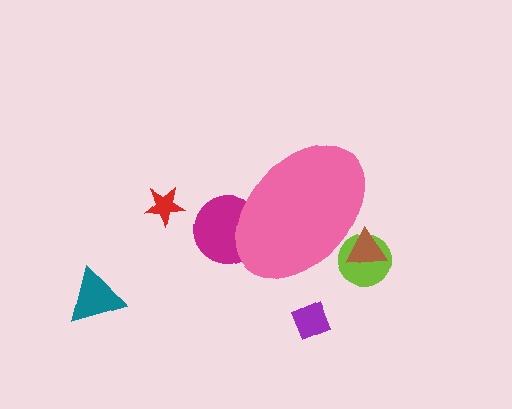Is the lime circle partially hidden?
Yes, the lime circle is partially hidden behind the pink ellipse.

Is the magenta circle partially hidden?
Yes, the magenta circle is partially hidden behind the pink ellipse.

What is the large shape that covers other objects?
A pink ellipse.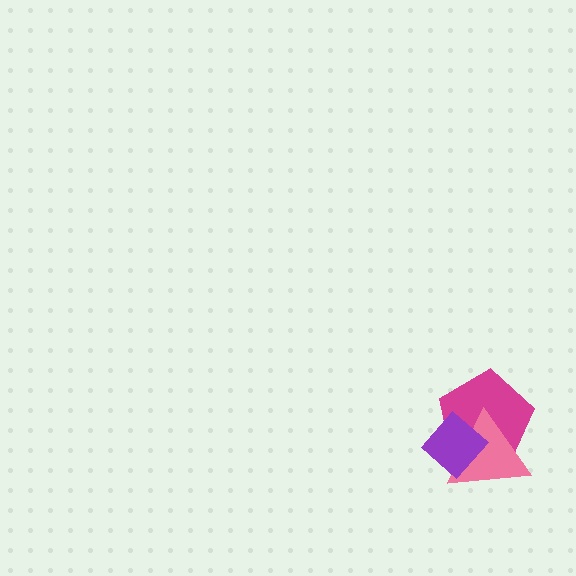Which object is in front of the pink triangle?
The purple diamond is in front of the pink triangle.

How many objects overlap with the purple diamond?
2 objects overlap with the purple diamond.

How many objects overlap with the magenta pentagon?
2 objects overlap with the magenta pentagon.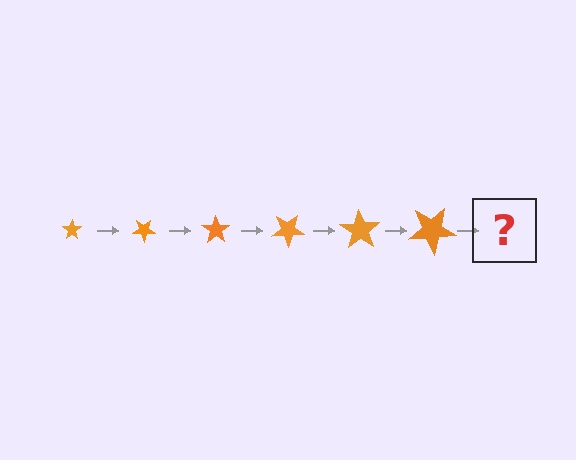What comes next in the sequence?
The next element should be a star, larger than the previous one and rotated 210 degrees from the start.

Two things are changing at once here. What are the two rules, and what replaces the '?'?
The two rules are that the star grows larger each step and it rotates 35 degrees each step. The '?' should be a star, larger than the previous one and rotated 210 degrees from the start.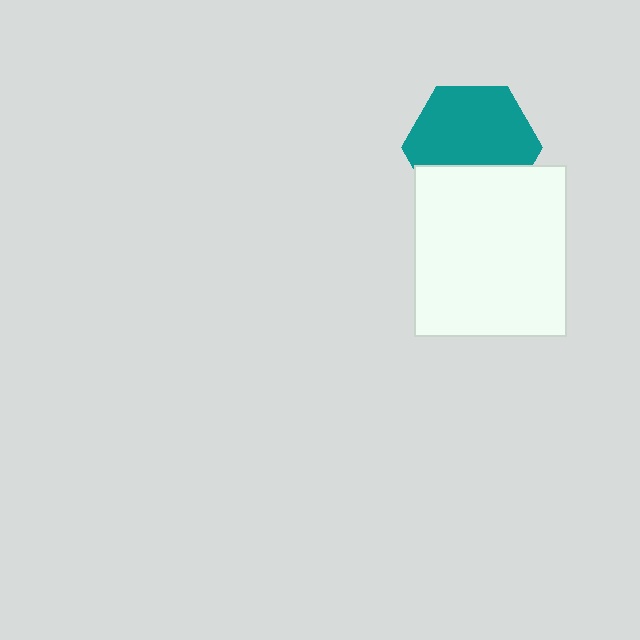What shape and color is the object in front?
The object in front is a white rectangle.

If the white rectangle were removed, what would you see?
You would see the complete teal hexagon.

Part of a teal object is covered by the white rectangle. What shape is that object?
It is a hexagon.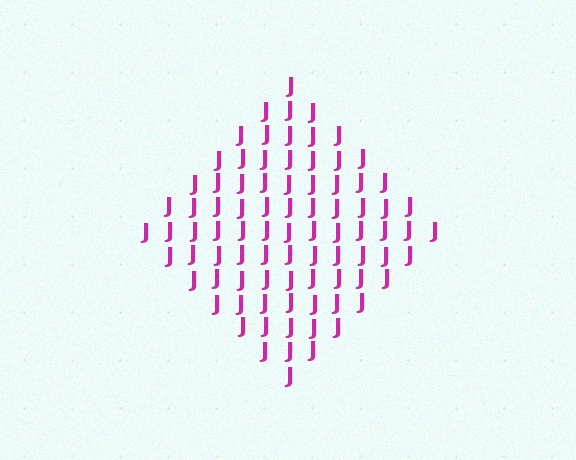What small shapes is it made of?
It is made of small letter J's.